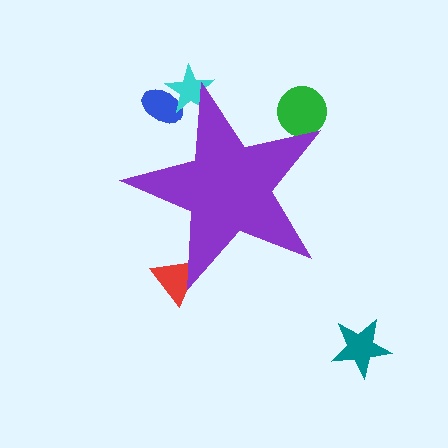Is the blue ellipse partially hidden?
Yes, the blue ellipse is partially hidden behind the purple star.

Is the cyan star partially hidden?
Yes, the cyan star is partially hidden behind the purple star.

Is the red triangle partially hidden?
Yes, the red triangle is partially hidden behind the purple star.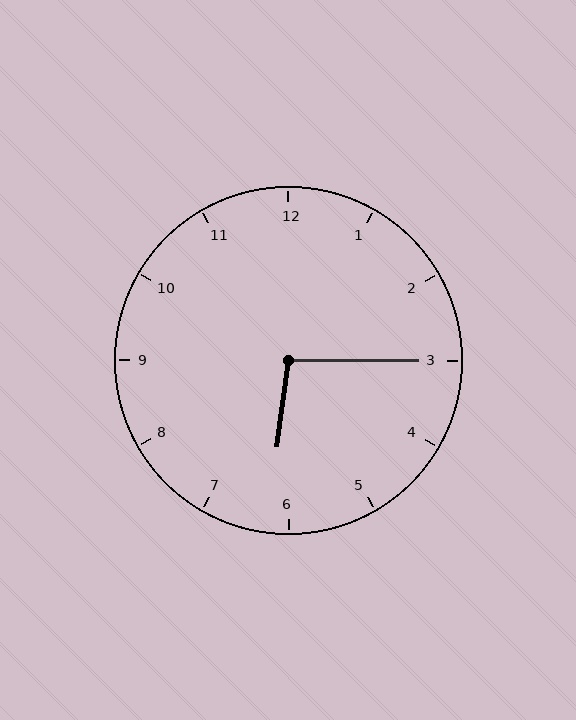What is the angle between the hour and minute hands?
Approximately 98 degrees.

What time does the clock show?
6:15.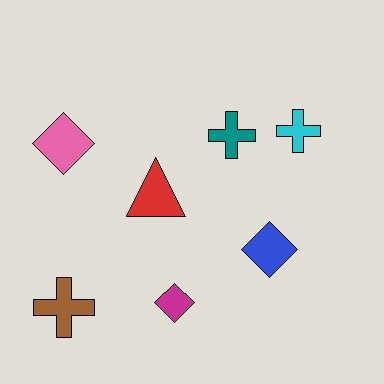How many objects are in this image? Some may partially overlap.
There are 7 objects.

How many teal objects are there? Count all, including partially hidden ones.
There is 1 teal object.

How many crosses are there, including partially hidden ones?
There are 3 crosses.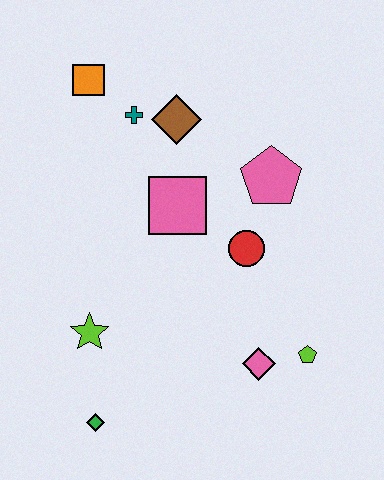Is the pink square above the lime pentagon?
Yes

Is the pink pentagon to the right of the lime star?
Yes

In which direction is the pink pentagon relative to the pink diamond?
The pink pentagon is above the pink diamond.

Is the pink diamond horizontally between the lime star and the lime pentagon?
Yes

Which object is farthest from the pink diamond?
The orange square is farthest from the pink diamond.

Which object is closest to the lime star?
The green diamond is closest to the lime star.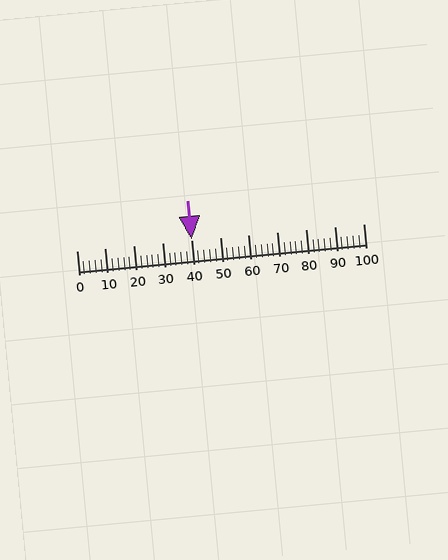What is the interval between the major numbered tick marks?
The major tick marks are spaced 10 units apart.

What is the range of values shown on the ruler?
The ruler shows values from 0 to 100.